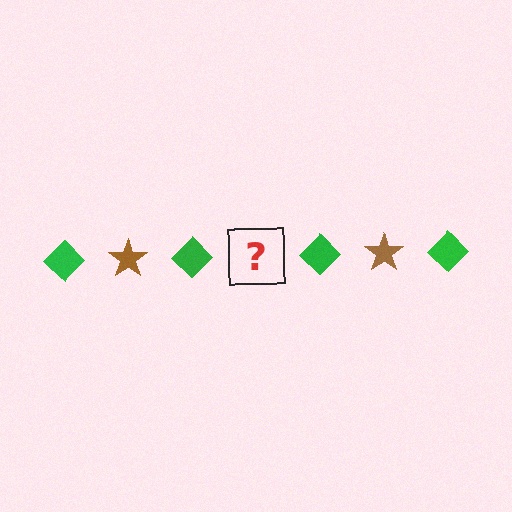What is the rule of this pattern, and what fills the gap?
The rule is that the pattern alternates between green diamond and brown star. The gap should be filled with a brown star.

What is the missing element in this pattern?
The missing element is a brown star.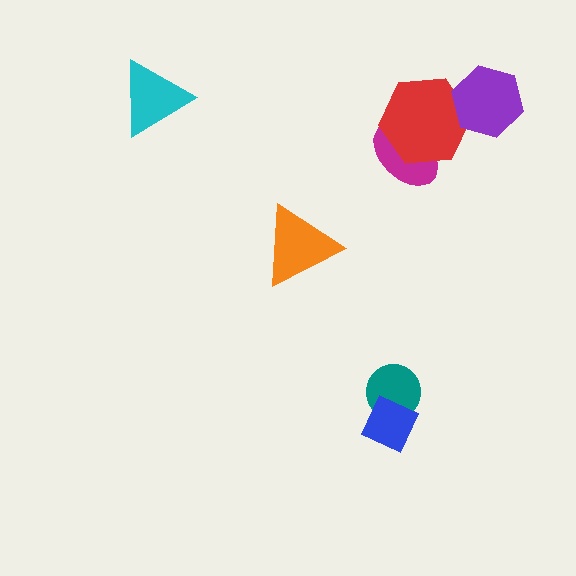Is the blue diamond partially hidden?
No, no other shape covers it.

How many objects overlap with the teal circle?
1 object overlaps with the teal circle.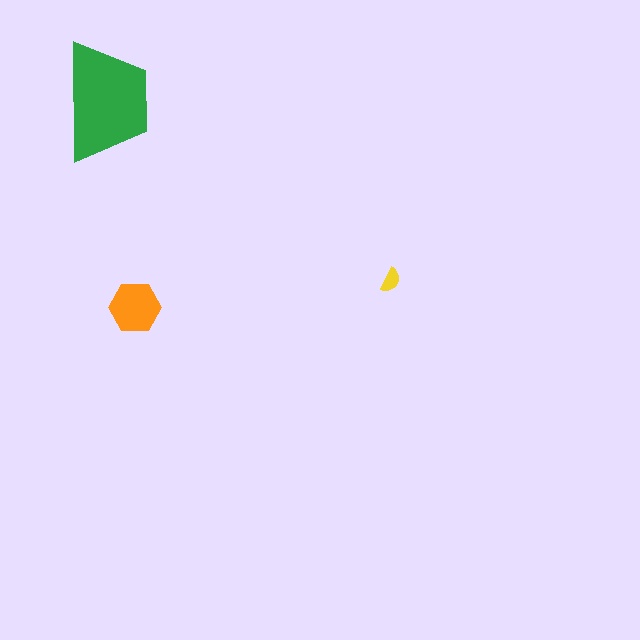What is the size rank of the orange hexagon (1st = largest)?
2nd.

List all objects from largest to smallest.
The green trapezoid, the orange hexagon, the yellow semicircle.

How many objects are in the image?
There are 3 objects in the image.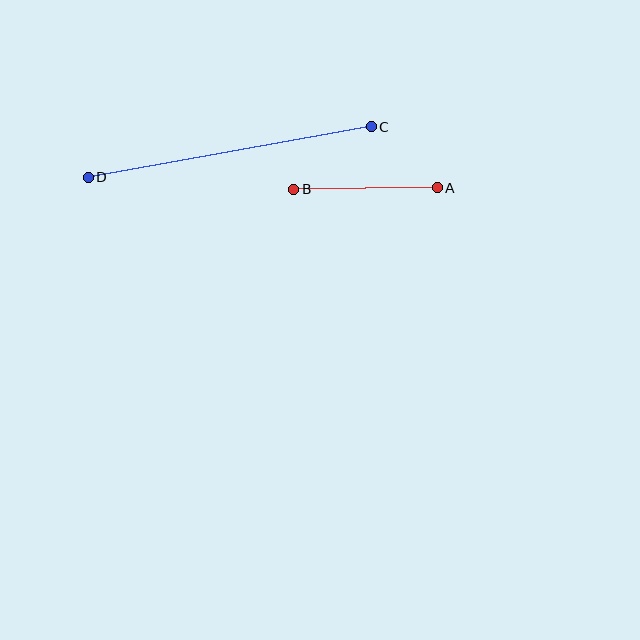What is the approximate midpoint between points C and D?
The midpoint is at approximately (230, 152) pixels.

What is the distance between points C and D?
The distance is approximately 288 pixels.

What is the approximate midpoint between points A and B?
The midpoint is at approximately (365, 189) pixels.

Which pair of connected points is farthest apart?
Points C and D are farthest apart.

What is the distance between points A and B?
The distance is approximately 143 pixels.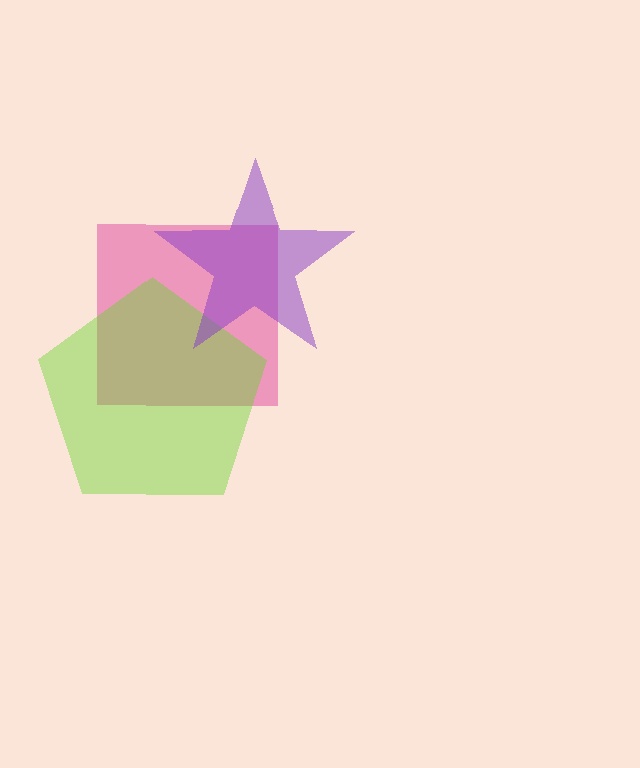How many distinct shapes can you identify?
There are 3 distinct shapes: a pink square, a lime pentagon, a purple star.